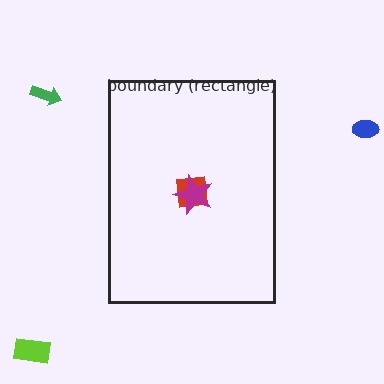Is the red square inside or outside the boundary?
Inside.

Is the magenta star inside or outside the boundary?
Inside.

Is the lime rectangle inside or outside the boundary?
Outside.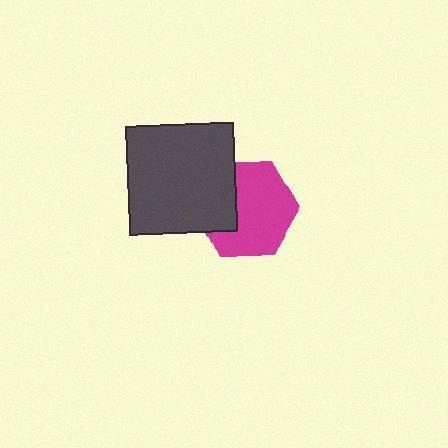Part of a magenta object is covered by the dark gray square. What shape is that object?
It is a hexagon.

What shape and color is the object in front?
The object in front is a dark gray square.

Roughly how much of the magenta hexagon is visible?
Most of it is visible (roughly 70%).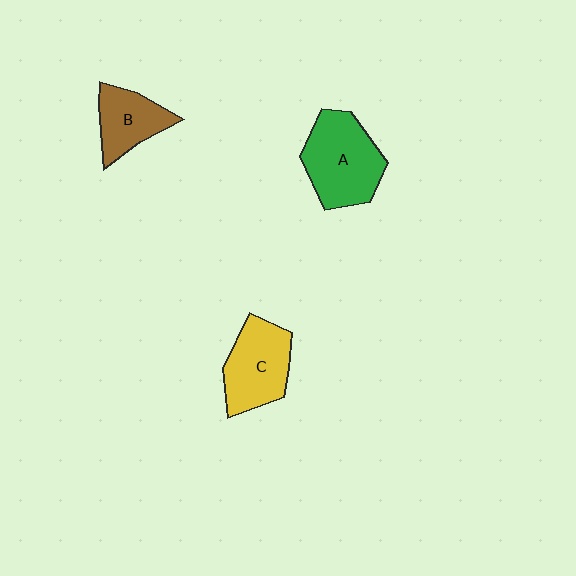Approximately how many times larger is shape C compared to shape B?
Approximately 1.4 times.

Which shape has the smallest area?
Shape B (brown).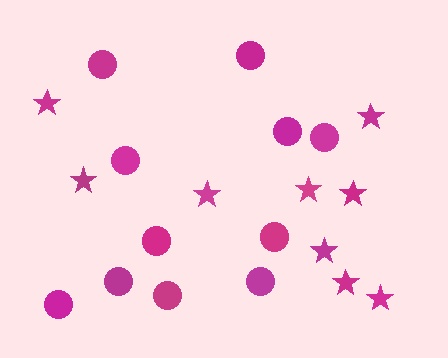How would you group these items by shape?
There are 2 groups: one group of stars (9) and one group of circles (11).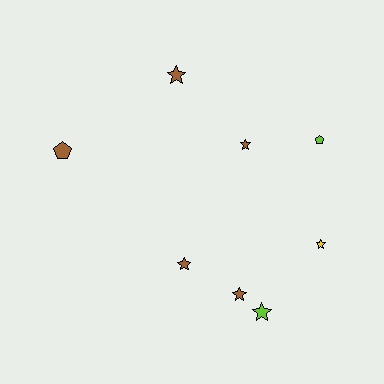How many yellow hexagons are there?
There are no yellow hexagons.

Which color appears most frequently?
Brown, with 5 objects.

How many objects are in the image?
There are 8 objects.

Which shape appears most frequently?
Star, with 6 objects.